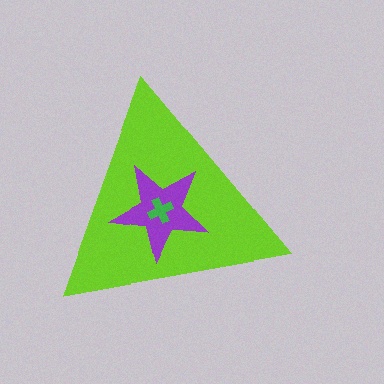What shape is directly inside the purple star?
The green cross.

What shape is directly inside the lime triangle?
The purple star.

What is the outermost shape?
The lime triangle.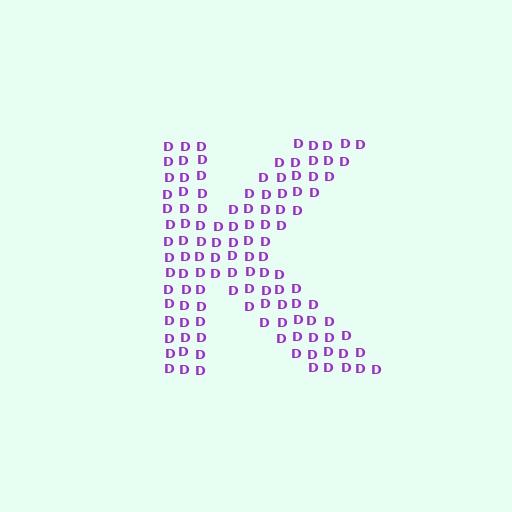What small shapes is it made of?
It is made of small letter D's.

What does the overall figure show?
The overall figure shows the letter K.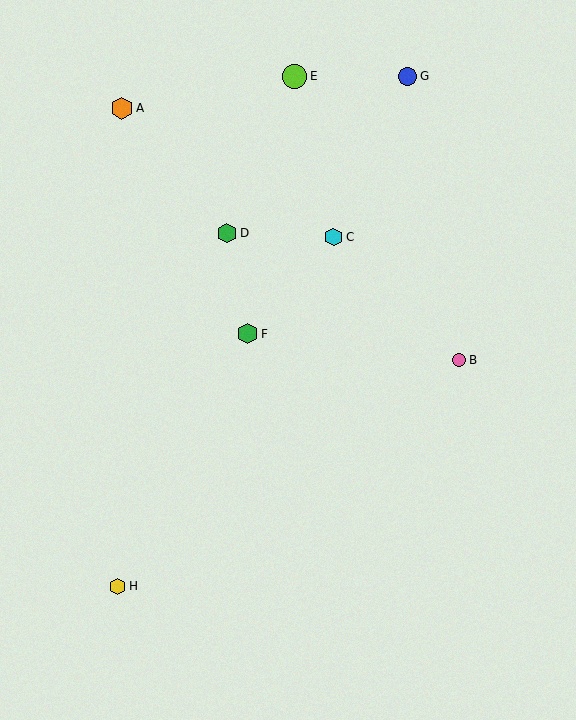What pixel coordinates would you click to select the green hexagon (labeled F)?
Click at (248, 334) to select the green hexagon F.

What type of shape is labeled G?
Shape G is a blue circle.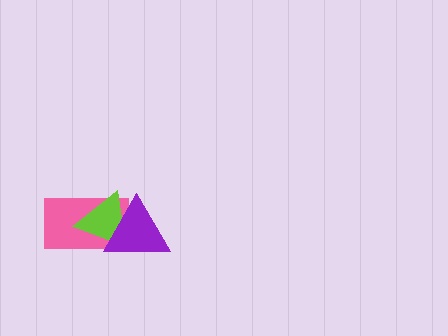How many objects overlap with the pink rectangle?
2 objects overlap with the pink rectangle.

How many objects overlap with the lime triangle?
2 objects overlap with the lime triangle.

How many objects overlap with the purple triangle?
2 objects overlap with the purple triangle.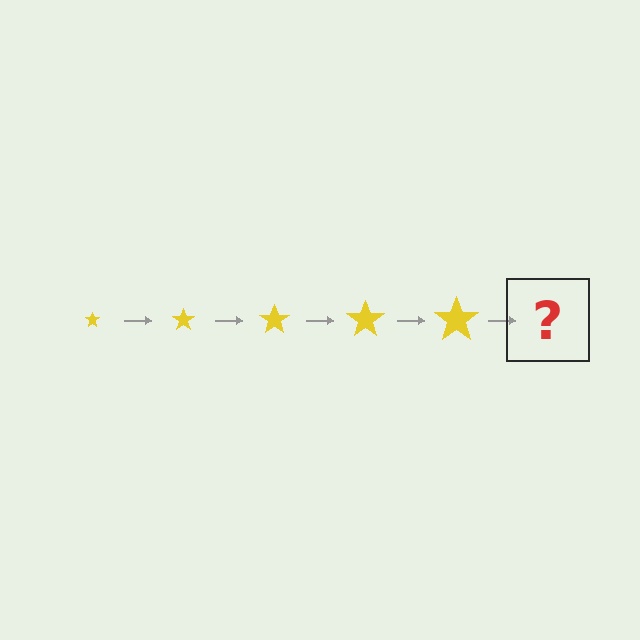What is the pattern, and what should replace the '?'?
The pattern is that the star gets progressively larger each step. The '?' should be a yellow star, larger than the previous one.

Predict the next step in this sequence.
The next step is a yellow star, larger than the previous one.